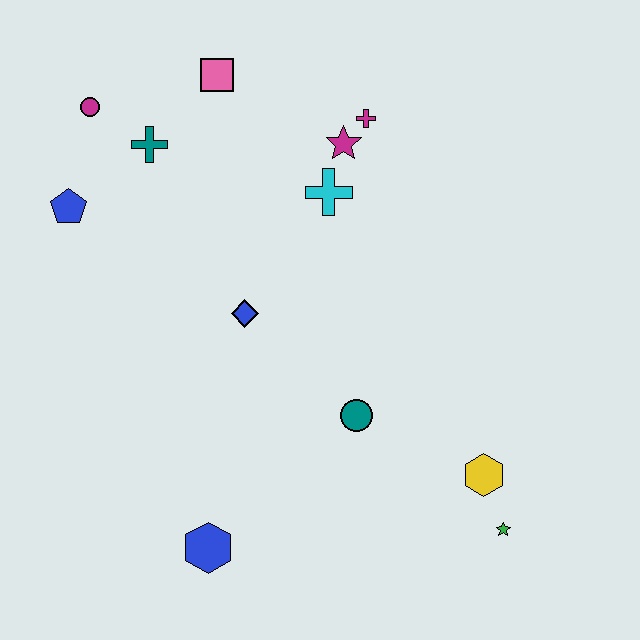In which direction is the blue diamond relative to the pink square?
The blue diamond is below the pink square.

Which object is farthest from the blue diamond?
The green star is farthest from the blue diamond.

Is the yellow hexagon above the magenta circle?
No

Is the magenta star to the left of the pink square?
No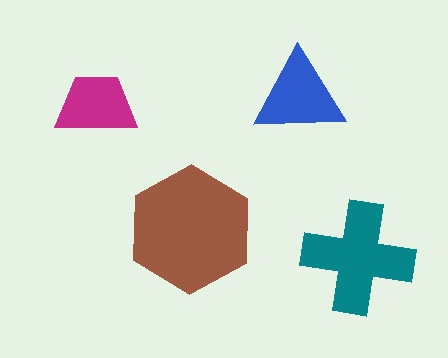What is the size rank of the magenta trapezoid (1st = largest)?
4th.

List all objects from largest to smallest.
The brown hexagon, the teal cross, the blue triangle, the magenta trapezoid.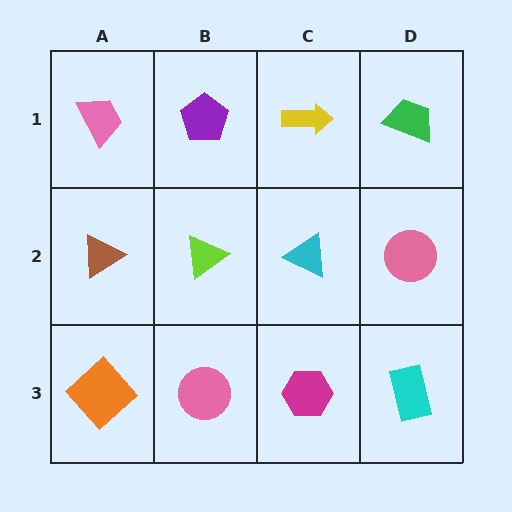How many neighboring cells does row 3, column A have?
2.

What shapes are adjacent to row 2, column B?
A purple pentagon (row 1, column B), a pink circle (row 3, column B), a brown triangle (row 2, column A), a cyan triangle (row 2, column C).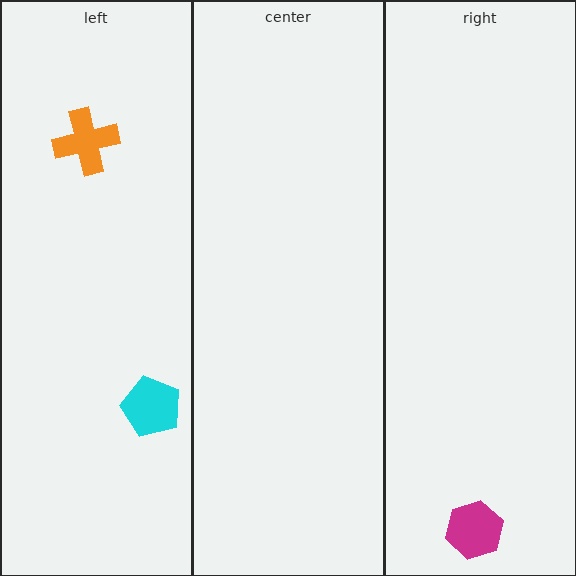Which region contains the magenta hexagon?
The right region.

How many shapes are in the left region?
2.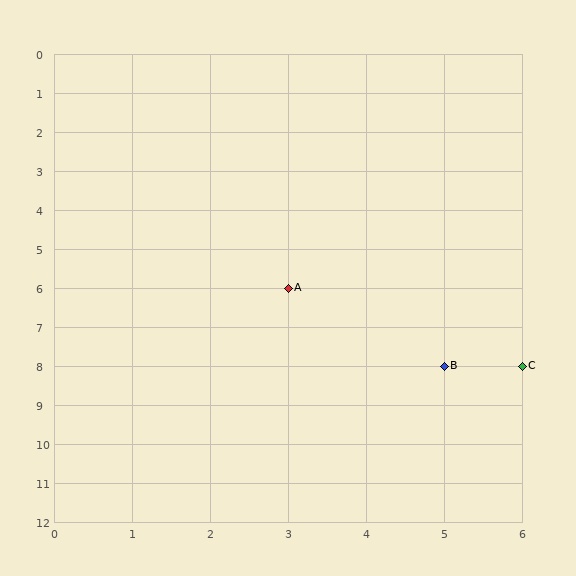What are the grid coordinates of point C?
Point C is at grid coordinates (6, 8).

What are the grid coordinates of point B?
Point B is at grid coordinates (5, 8).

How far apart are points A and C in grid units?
Points A and C are 3 columns and 2 rows apart (about 3.6 grid units diagonally).